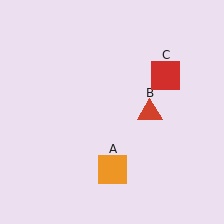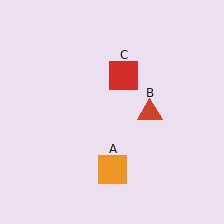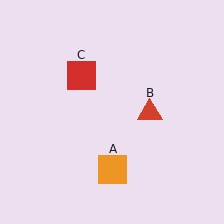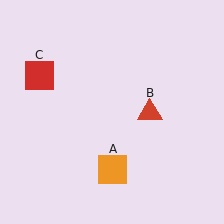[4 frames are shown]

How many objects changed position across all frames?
1 object changed position: red square (object C).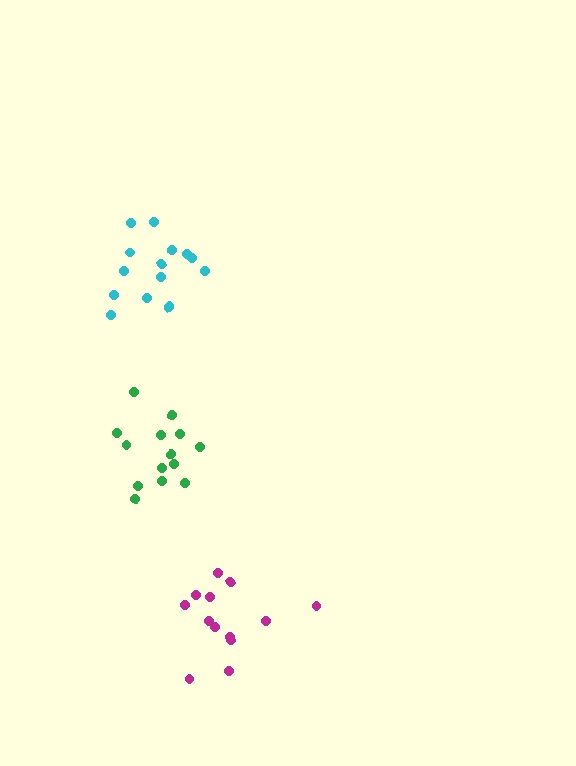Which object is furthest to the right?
The magenta cluster is rightmost.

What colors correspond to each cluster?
The clusters are colored: green, magenta, cyan.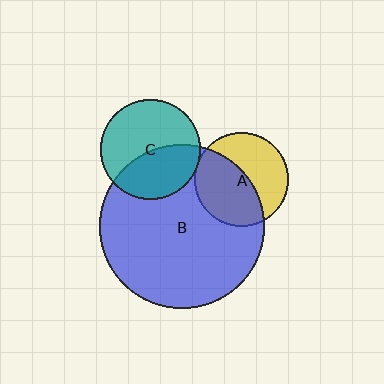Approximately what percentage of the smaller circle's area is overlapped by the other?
Approximately 50%.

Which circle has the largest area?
Circle B (blue).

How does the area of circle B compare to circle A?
Approximately 3.1 times.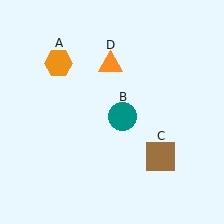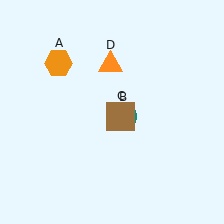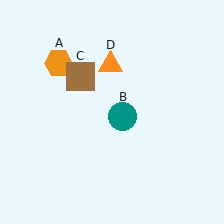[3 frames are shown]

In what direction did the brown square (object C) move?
The brown square (object C) moved up and to the left.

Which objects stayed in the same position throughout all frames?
Orange hexagon (object A) and teal circle (object B) and orange triangle (object D) remained stationary.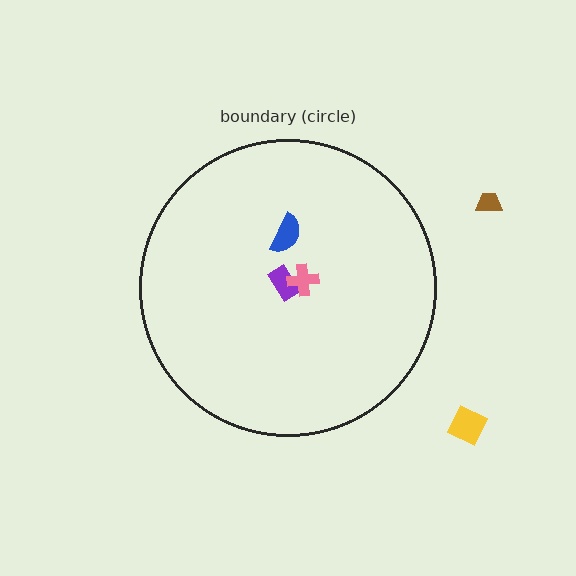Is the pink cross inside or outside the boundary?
Inside.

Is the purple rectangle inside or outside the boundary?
Inside.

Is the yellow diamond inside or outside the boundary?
Outside.